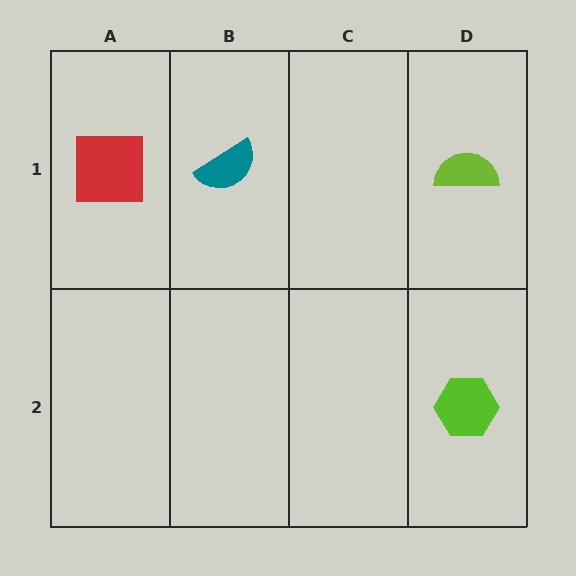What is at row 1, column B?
A teal semicircle.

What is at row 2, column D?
A lime hexagon.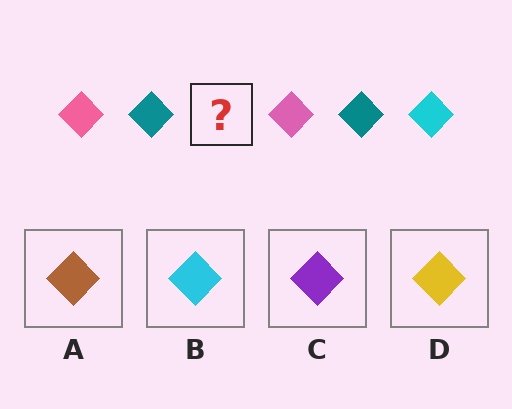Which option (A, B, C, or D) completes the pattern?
B.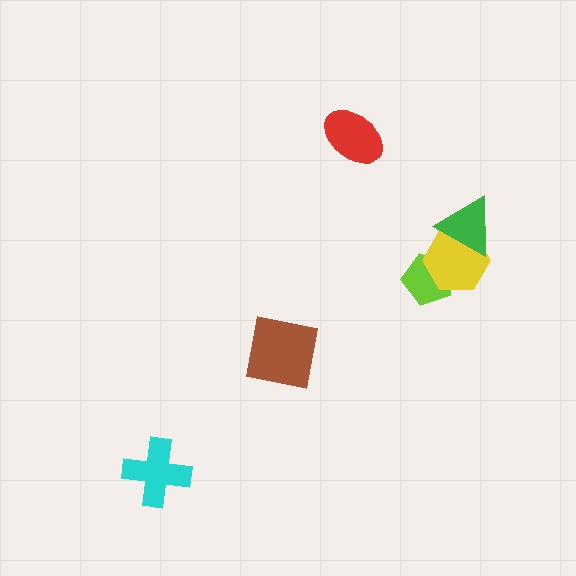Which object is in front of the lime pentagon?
The yellow hexagon is in front of the lime pentagon.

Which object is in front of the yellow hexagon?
The green triangle is in front of the yellow hexagon.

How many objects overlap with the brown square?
0 objects overlap with the brown square.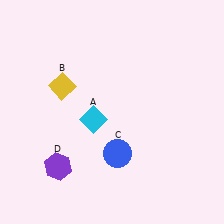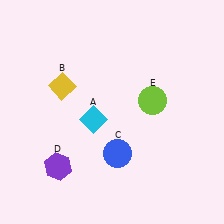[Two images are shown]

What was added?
A lime circle (E) was added in Image 2.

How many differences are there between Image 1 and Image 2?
There is 1 difference between the two images.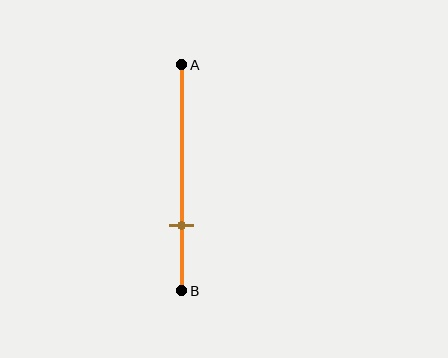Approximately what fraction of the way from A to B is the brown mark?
The brown mark is approximately 70% of the way from A to B.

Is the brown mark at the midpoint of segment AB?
No, the mark is at about 70% from A, not at the 50% midpoint.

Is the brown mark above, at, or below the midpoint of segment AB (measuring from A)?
The brown mark is below the midpoint of segment AB.